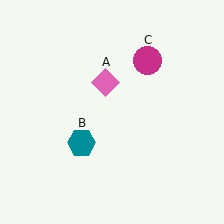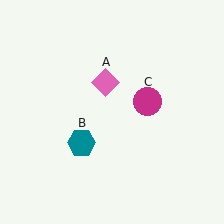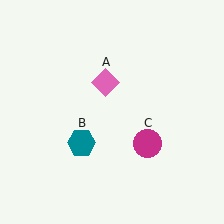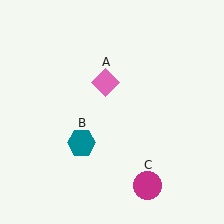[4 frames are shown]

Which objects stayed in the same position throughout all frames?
Pink diamond (object A) and teal hexagon (object B) remained stationary.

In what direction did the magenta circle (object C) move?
The magenta circle (object C) moved down.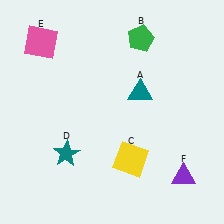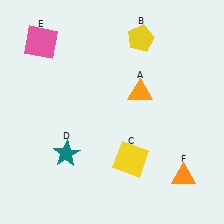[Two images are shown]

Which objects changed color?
A changed from teal to orange. B changed from green to yellow. F changed from purple to orange.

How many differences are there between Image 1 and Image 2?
There are 3 differences between the two images.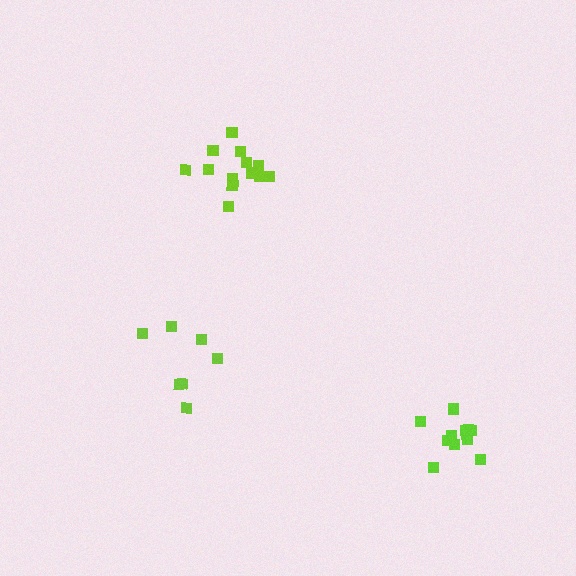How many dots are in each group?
Group 1: 12 dots, Group 2: 7 dots, Group 3: 13 dots (32 total).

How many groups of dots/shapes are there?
There are 3 groups.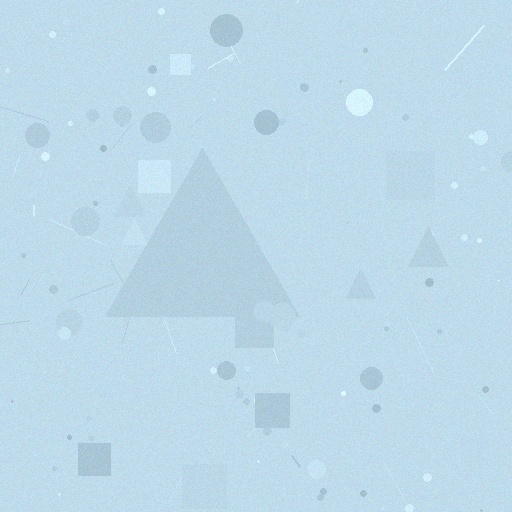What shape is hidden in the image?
A triangle is hidden in the image.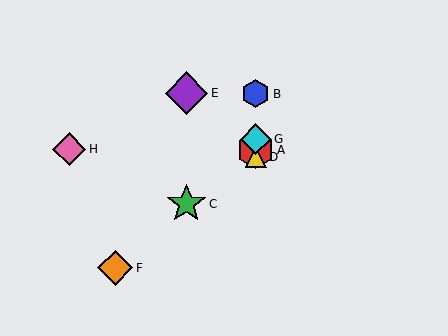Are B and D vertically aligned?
Yes, both are at x≈256.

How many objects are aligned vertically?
4 objects (A, B, D, G) are aligned vertically.